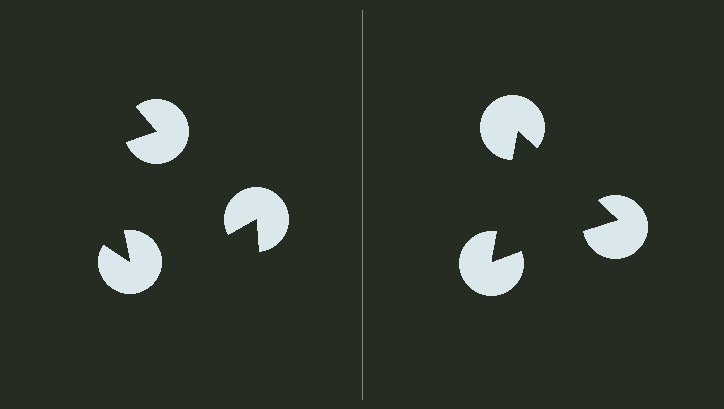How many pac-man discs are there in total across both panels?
6 — 3 on each side.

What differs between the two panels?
The pac-man discs are positioned identically on both sides; only the wedge orientations differ. On the right they align to a triangle; on the left they are misaligned.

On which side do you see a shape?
An illusory triangle appears on the right side. On the left side the wedge cuts are rotated, so no coherent shape forms.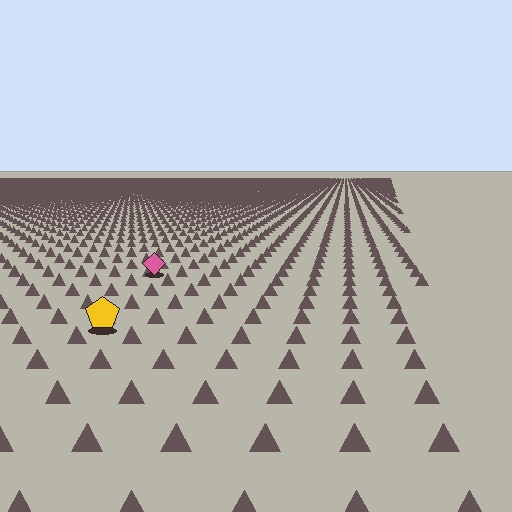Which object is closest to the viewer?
The yellow pentagon is closest. The texture marks near it are larger and more spread out.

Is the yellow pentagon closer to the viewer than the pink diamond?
Yes. The yellow pentagon is closer — you can tell from the texture gradient: the ground texture is coarser near it.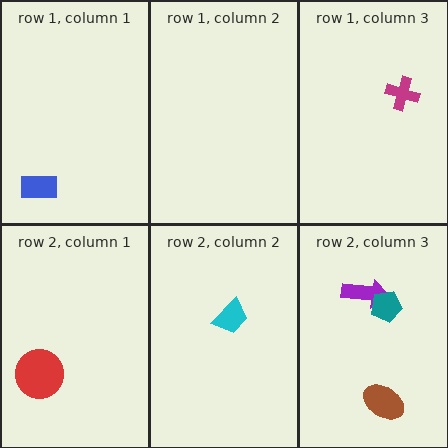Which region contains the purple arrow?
The row 2, column 3 region.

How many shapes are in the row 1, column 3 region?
1.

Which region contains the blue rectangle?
The row 1, column 1 region.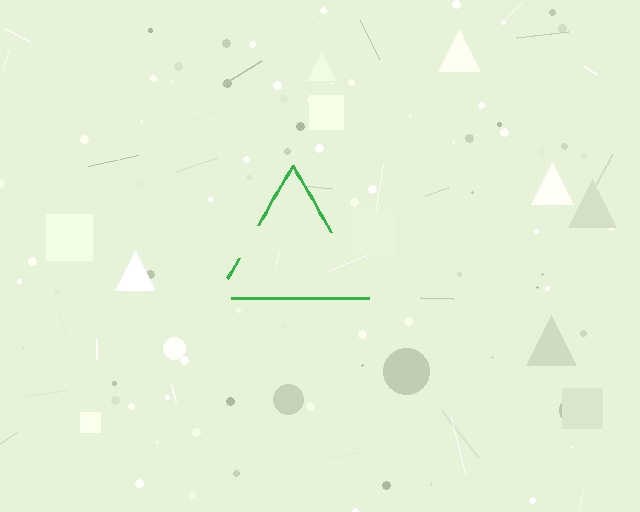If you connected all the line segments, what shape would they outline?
They would outline a triangle.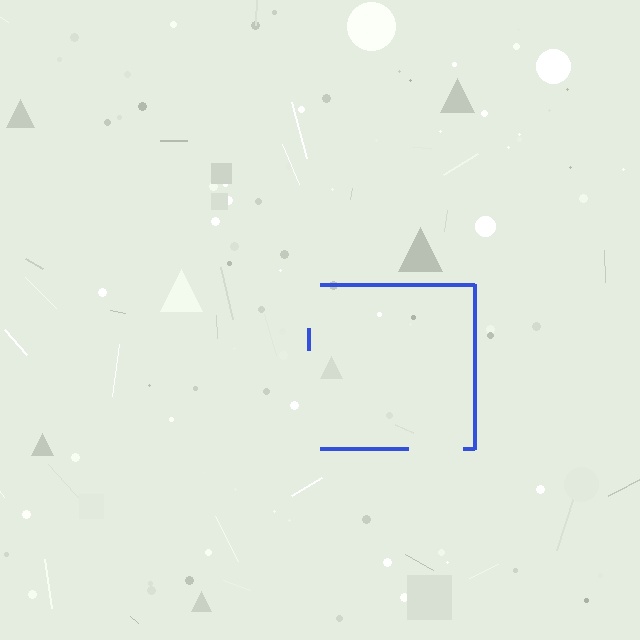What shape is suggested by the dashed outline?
The dashed outline suggests a square.